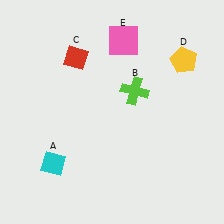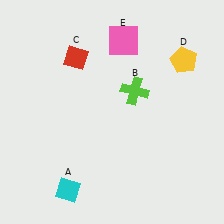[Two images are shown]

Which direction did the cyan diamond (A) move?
The cyan diamond (A) moved down.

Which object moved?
The cyan diamond (A) moved down.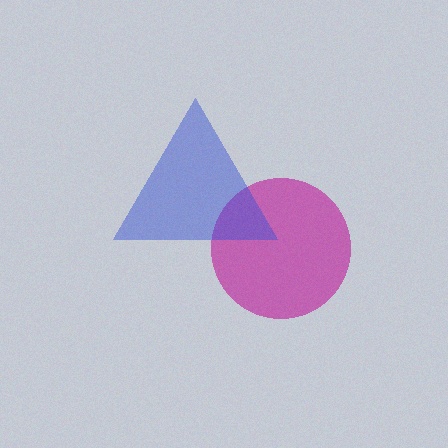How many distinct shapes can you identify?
There are 2 distinct shapes: a magenta circle, a blue triangle.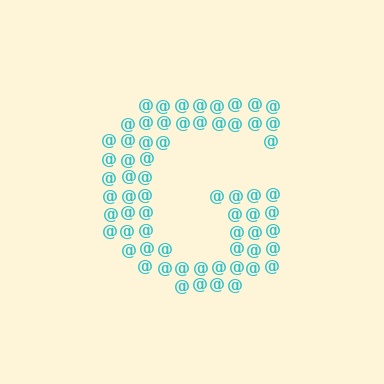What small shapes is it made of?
It is made of small at signs.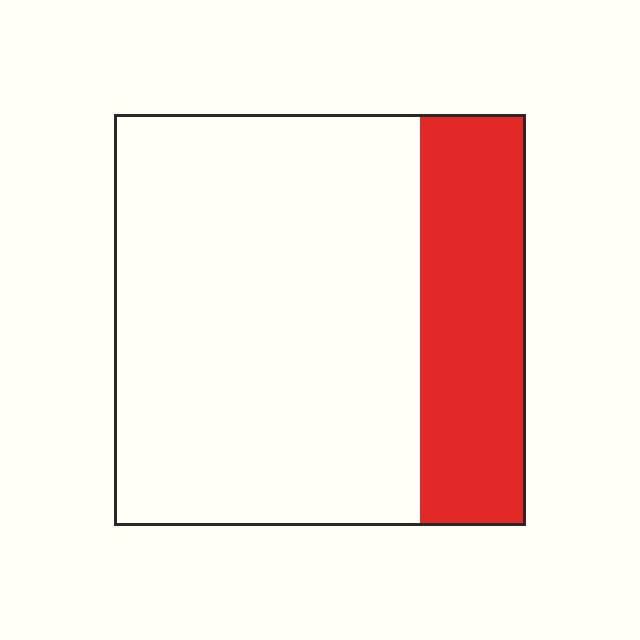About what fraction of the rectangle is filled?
About one quarter (1/4).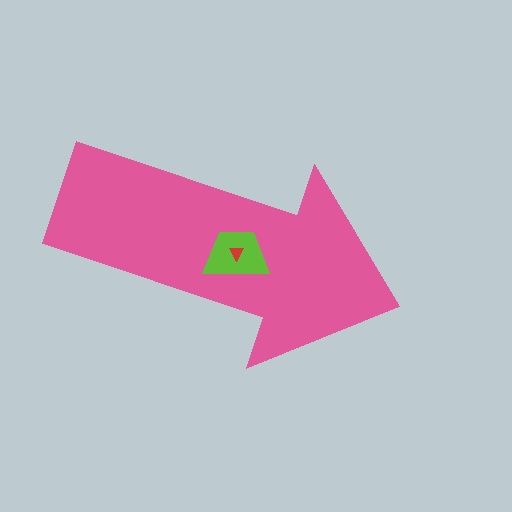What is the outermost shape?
The pink arrow.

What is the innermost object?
The red triangle.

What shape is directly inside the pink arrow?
The lime trapezoid.